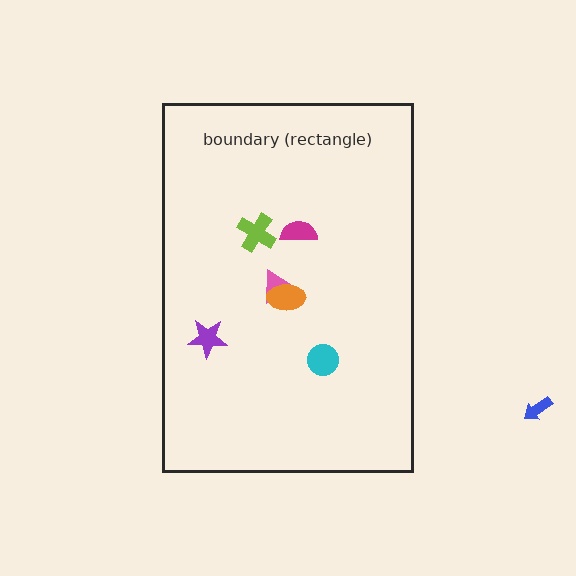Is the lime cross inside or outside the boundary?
Inside.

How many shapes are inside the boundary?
6 inside, 1 outside.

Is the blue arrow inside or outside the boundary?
Outside.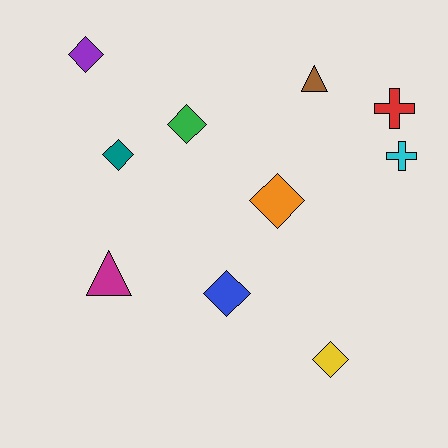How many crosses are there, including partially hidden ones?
There are 2 crosses.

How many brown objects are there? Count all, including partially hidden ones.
There is 1 brown object.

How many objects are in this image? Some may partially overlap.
There are 10 objects.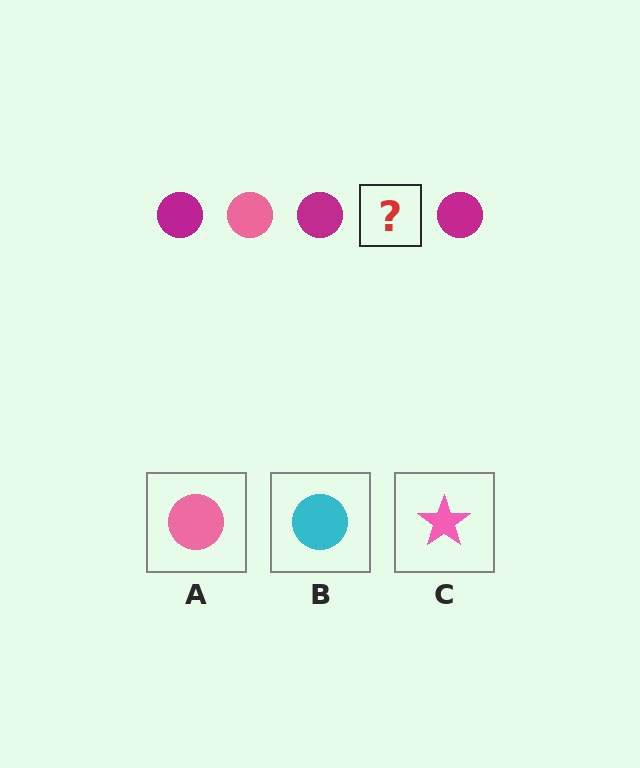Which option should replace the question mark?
Option A.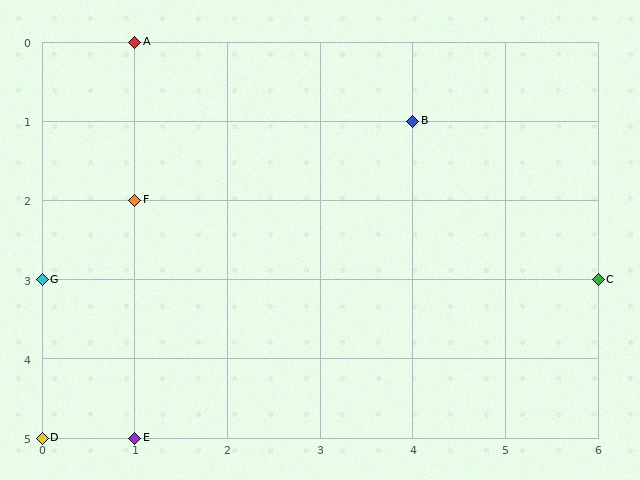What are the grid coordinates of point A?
Point A is at grid coordinates (1, 0).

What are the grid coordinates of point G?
Point G is at grid coordinates (0, 3).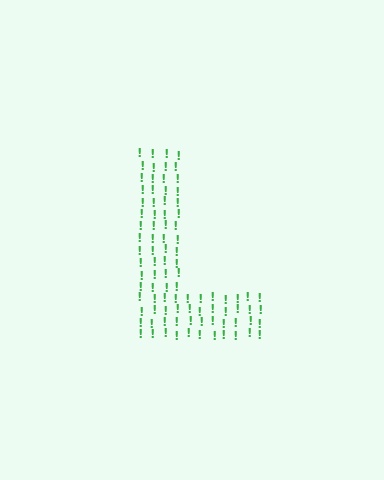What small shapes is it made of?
It is made of small exclamation marks.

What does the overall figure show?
The overall figure shows the letter L.